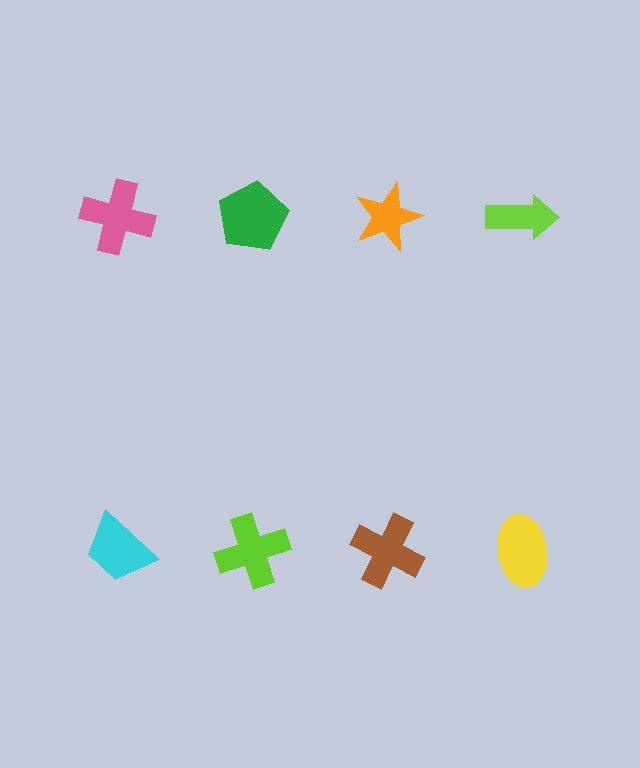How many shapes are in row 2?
4 shapes.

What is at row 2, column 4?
A yellow ellipse.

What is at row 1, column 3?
An orange star.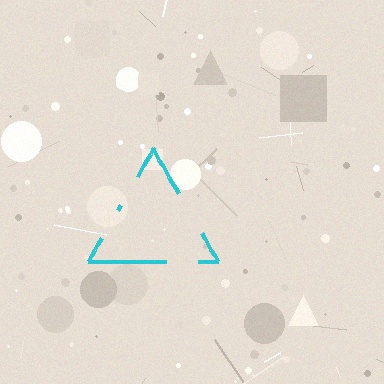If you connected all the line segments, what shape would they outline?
They would outline a triangle.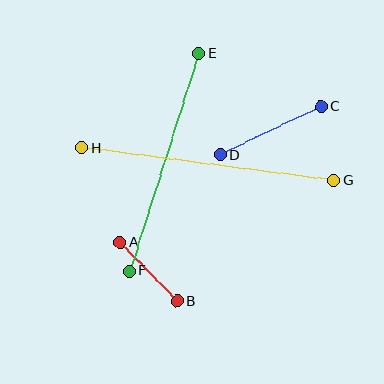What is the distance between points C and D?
The distance is approximately 112 pixels.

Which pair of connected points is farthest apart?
Points G and H are farthest apart.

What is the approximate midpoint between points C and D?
The midpoint is at approximately (271, 131) pixels.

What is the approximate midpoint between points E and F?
The midpoint is at approximately (164, 162) pixels.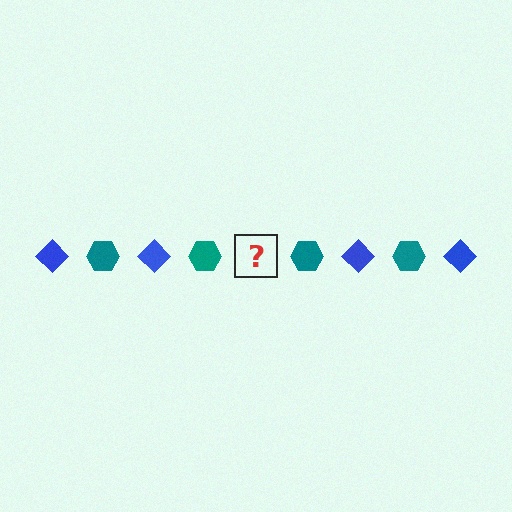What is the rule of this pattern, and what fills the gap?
The rule is that the pattern alternates between blue diamond and teal hexagon. The gap should be filled with a blue diamond.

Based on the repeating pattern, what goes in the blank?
The blank should be a blue diamond.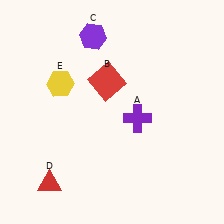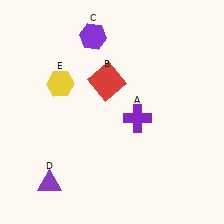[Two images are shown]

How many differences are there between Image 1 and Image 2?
There is 1 difference between the two images.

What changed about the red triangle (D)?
In Image 1, D is red. In Image 2, it changed to purple.